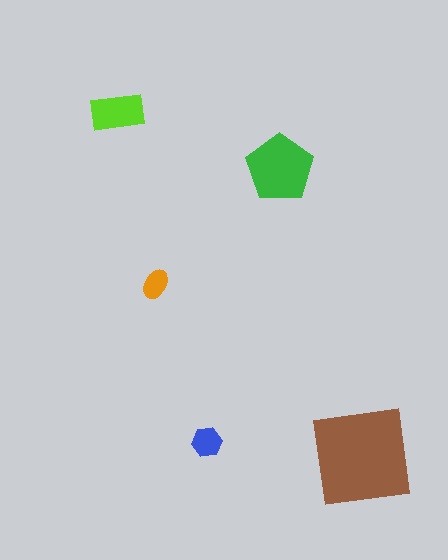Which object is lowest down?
The brown square is bottommost.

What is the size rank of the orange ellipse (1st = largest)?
5th.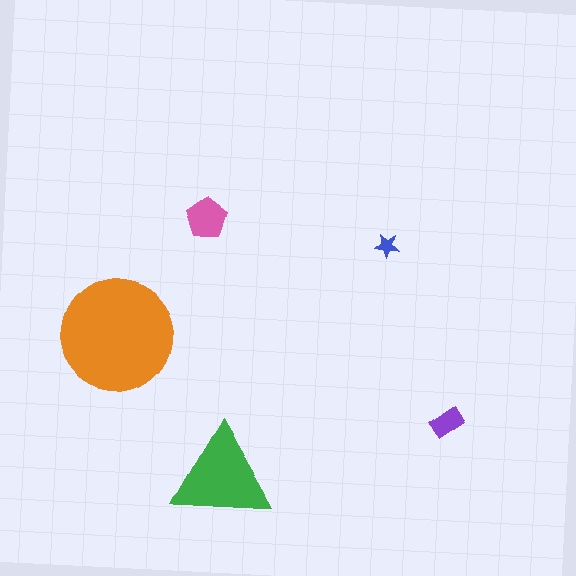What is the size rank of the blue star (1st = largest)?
5th.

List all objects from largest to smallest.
The orange circle, the green triangle, the pink pentagon, the purple rectangle, the blue star.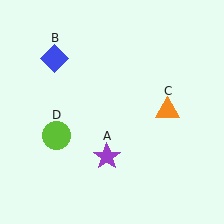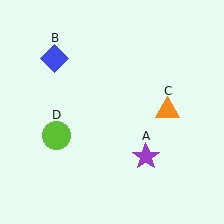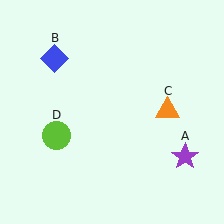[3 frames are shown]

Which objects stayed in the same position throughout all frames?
Blue diamond (object B) and orange triangle (object C) and lime circle (object D) remained stationary.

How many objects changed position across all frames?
1 object changed position: purple star (object A).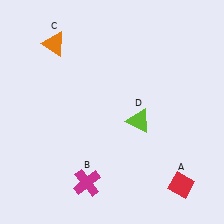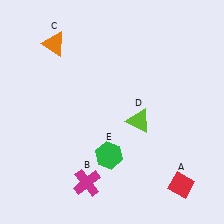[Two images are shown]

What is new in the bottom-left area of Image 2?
A green hexagon (E) was added in the bottom-left area of Image 2.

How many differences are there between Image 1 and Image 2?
There is 1 difference between the two images.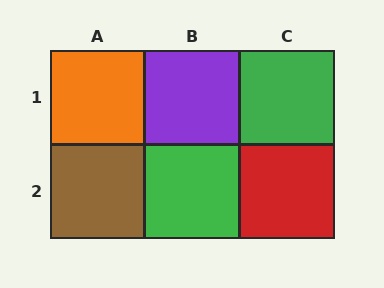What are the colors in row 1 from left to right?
Orange, purple, green.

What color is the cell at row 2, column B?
Green.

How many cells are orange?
1 cell is orange.